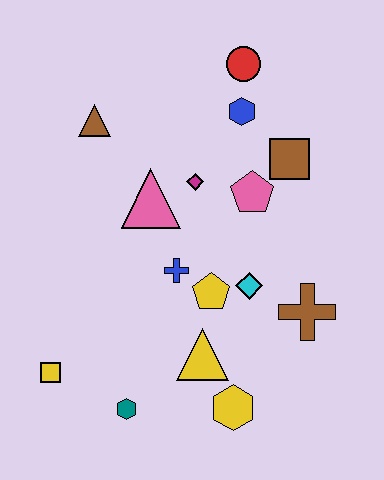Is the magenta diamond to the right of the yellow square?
Yes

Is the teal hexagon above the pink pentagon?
No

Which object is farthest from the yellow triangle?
The red circle is farthest from the yellow triangle.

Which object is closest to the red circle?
The blue hexagon is closest to the red circle.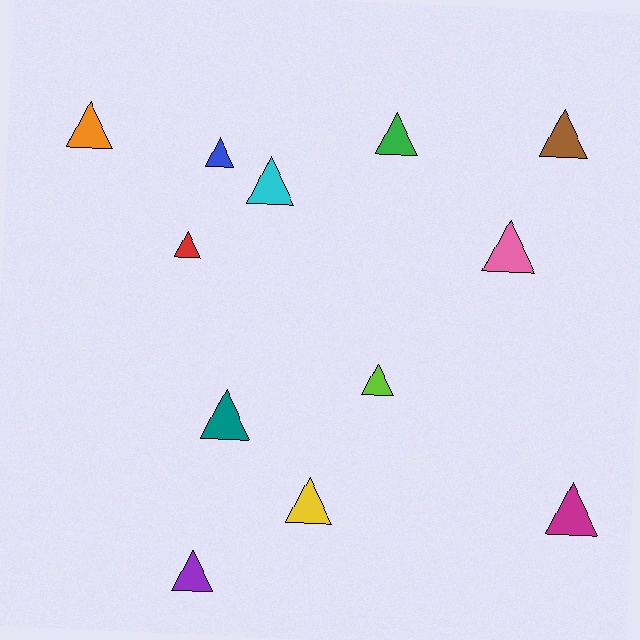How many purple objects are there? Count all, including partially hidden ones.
There is 1 purple object.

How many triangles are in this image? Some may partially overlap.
There are 12 triangles.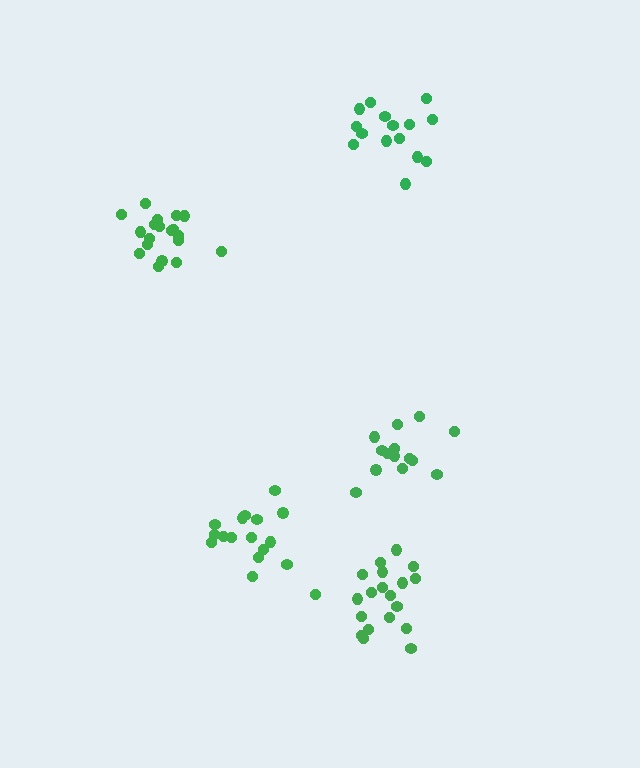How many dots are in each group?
Group 1: 19 dots, Group 2: 19 dots, Group 3: 14 dots, Group 4: 15 dots, Group 5: 17 dots (84 total).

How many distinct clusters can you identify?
There are 5 distinct clusters.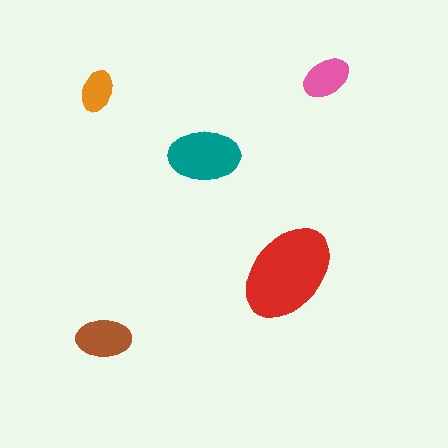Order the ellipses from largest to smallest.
the red one, the teal one, the brown one, the pink one, the orange one.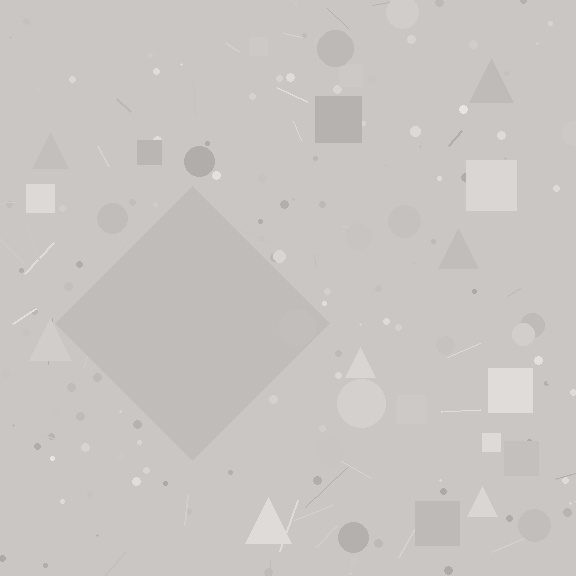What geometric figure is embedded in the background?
A diamond is embedded in the background.